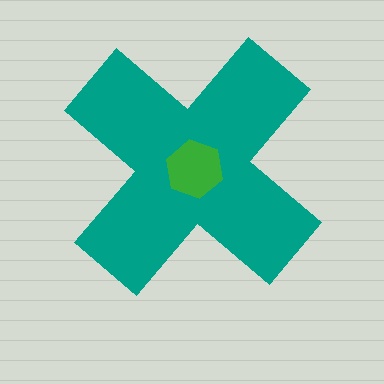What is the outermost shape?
The teal cross.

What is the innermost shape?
The green hexagon.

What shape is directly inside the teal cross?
The green hexagon.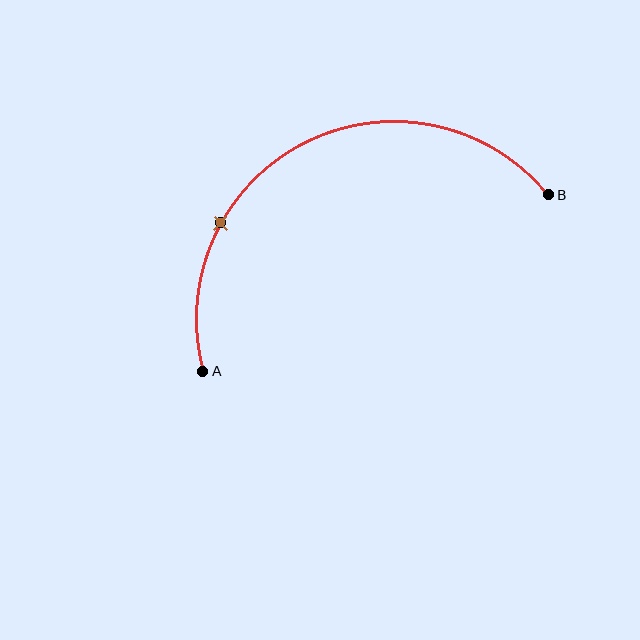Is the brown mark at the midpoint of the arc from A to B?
No. The brown mark lies on the arc but is closer to endpoint A. The arc midpoint would be at the point on the curve equidistant along the arc from both A and B.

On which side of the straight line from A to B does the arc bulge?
The arc bulges above the straight line connecting A and B.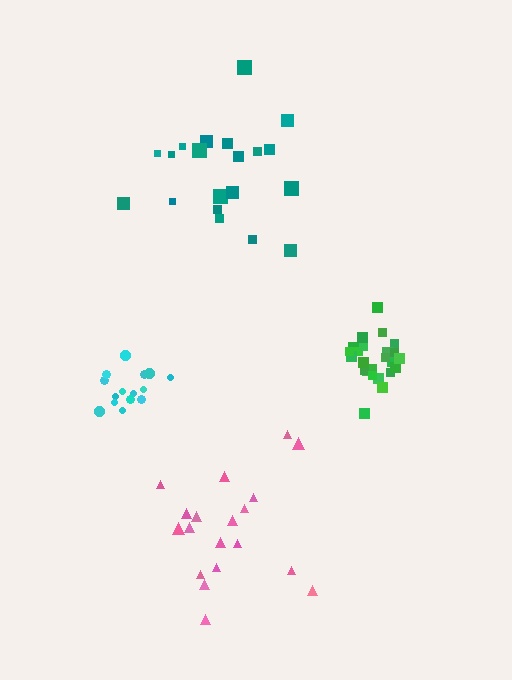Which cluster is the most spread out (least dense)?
Pink.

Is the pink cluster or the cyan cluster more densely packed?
Cyan.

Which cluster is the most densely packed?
Green.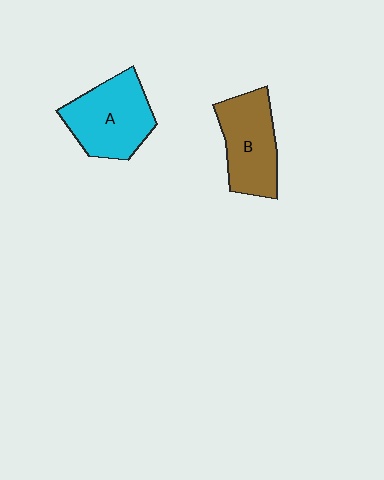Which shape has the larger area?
Shape A (cyan).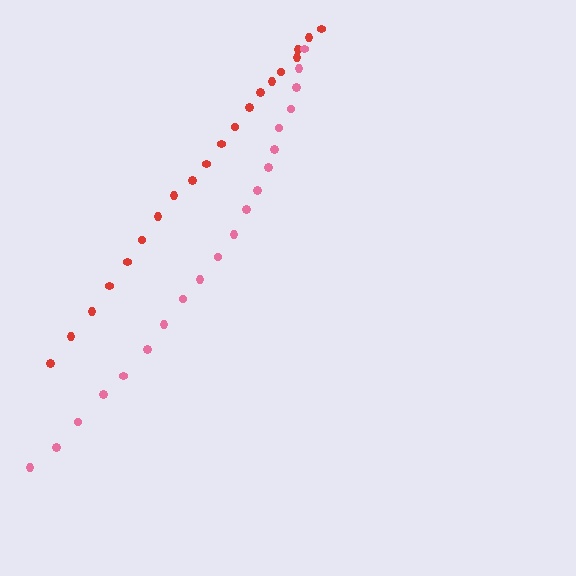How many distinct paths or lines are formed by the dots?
There are 2 distinct paths.